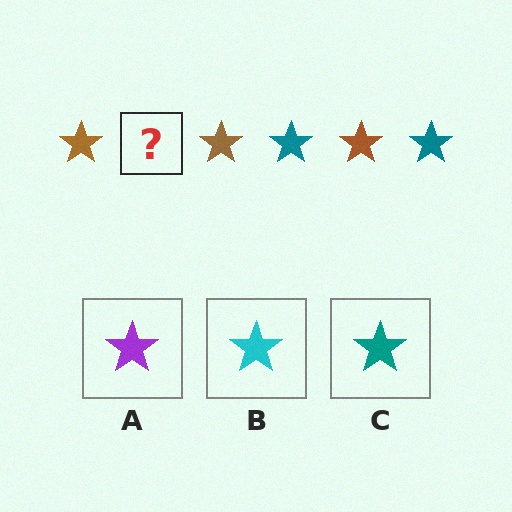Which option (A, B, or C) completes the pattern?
C.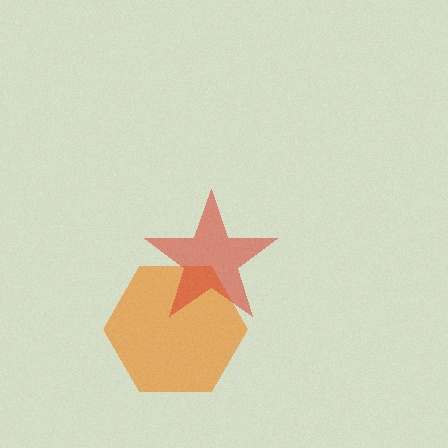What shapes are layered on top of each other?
The layered shapes are: an orange hexagon, a red star.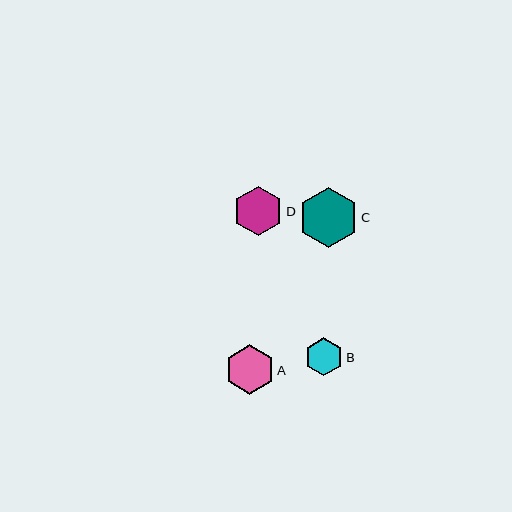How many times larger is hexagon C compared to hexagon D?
Hexagon C is approximately 1.2 times the size of hexagon D.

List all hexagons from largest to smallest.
From largest to smallest: C, D, A, B.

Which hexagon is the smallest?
Hexagon B is the smallest with a size of approximately 38 pixels.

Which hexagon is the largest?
Hexagon C is the largest with a size of approximately 59 pixels.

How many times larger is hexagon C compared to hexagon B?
Hexagon C is approximately 1.6 times the size of hexagon B.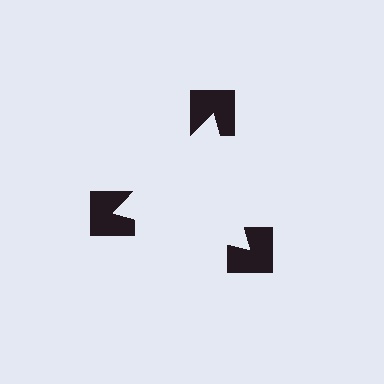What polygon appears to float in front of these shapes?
An illusory triangle — its edges are inferred from the aligned wedge cuts in the notched squares, not physically drawn.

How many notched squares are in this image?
There are 3 — one at each vertex of the illusory triangle.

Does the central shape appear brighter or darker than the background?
It typically appears slightly brighter than the background, even though no actual brightness change is drawn.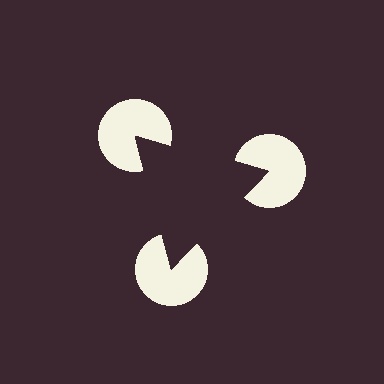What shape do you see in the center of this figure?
An illusory triangle — its edges are inferred from the aligned wedge cuts in the pac-man discs, not physically drawn.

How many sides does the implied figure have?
3 sides.